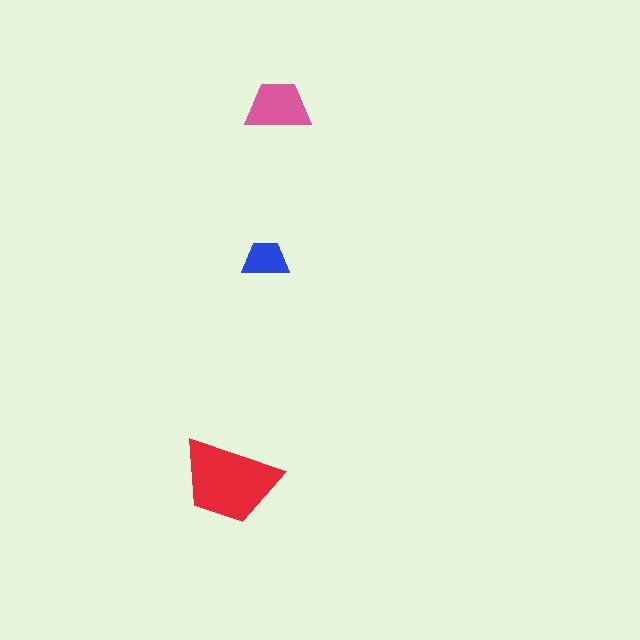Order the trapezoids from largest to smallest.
the red one, the pink one, the blue one.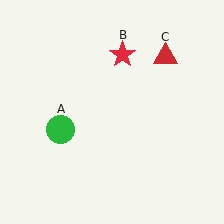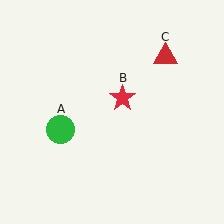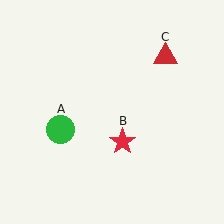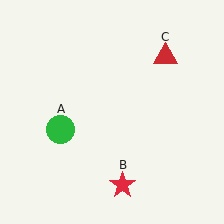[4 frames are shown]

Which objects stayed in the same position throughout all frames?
Green circle (object A) and red triangle (object C) remained stationary.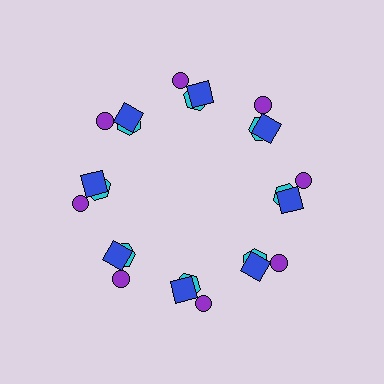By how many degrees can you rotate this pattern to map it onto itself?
The pattern maps onto itself every 45 degrees of rotation.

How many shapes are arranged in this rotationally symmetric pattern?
There are 24 shapes, arranged in 8 groups of 3.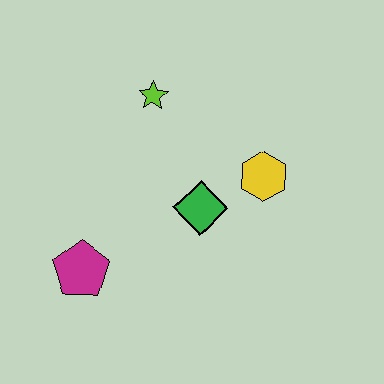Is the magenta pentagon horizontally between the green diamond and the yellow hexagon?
No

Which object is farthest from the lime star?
The magenta pentagon is farthest from the lime star.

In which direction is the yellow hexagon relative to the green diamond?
The yellow hexagon is to the right of the green diamond.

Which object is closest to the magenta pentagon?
The green diamond is closest to the magenta pentagon.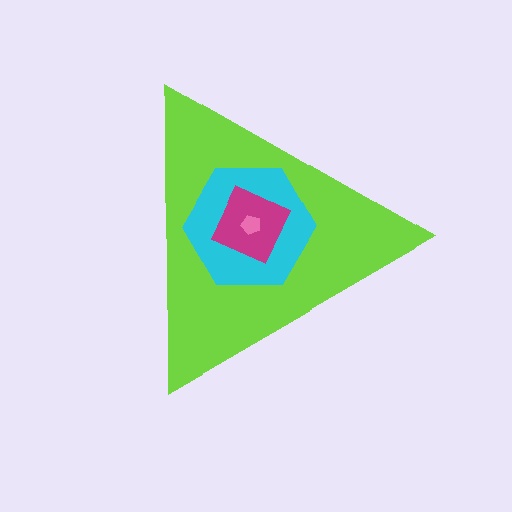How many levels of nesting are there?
4.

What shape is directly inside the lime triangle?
The cyan hexagon.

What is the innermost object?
The pink pentagon.